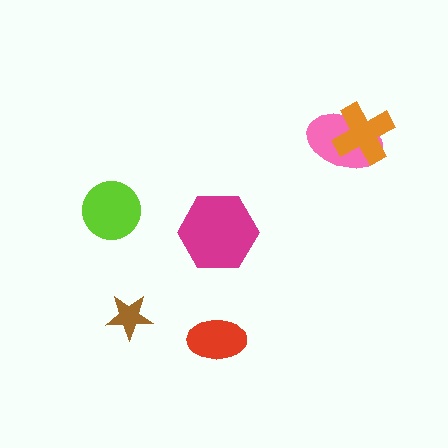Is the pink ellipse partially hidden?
Yes, it is partially covered by another shape.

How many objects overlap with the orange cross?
1 object overlaps with the orange cross.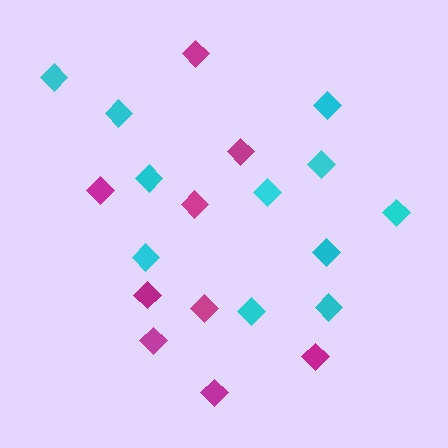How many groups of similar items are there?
There are 2 groups: one group of cyan diamonds (11) and one group of magenta diamonds (9).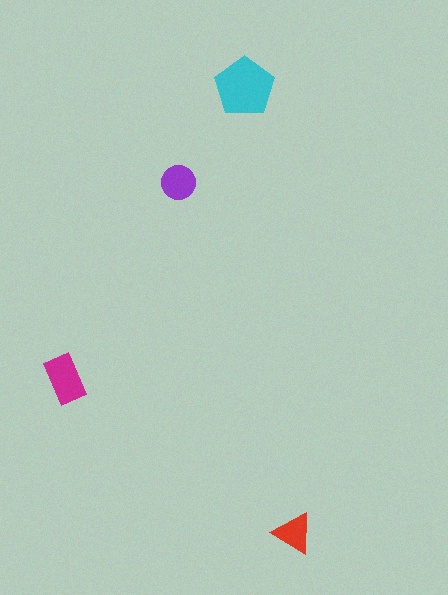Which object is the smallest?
The red triangle.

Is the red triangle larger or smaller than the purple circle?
Smaller.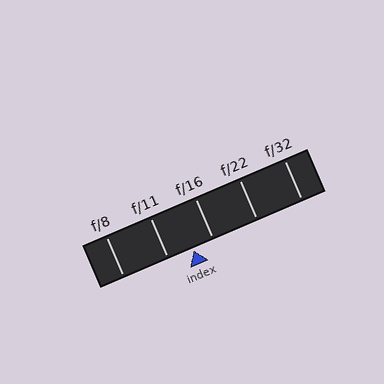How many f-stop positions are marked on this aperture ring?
There are 5 f-stop positions marked.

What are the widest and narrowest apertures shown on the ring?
The widest aperture shown is f/8 and the narrowest is f/32.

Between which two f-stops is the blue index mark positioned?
The index mark is between f/11 and f/16.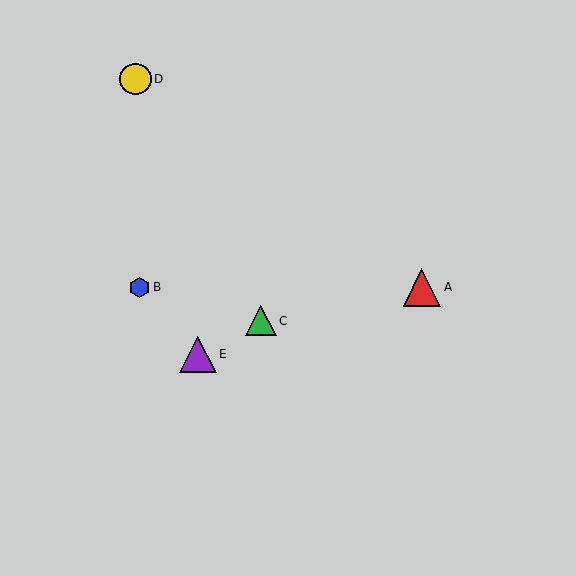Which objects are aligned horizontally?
Objects A, B are aligned horizontally.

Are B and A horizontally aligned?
Yes, both are at y≈287.